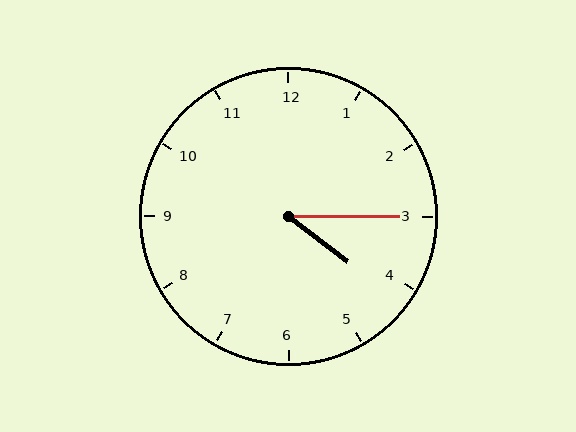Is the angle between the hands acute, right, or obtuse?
It is acute.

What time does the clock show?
4:15.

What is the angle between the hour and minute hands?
Approximately 38 degrees.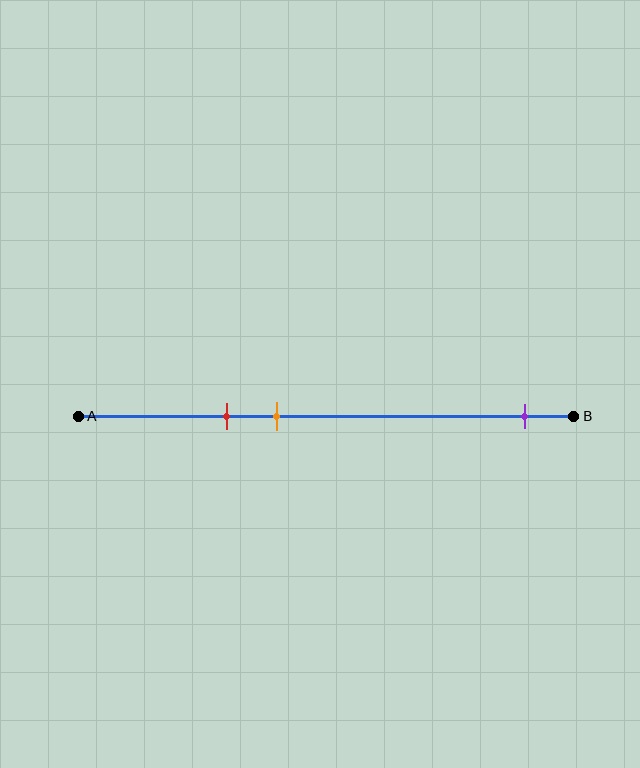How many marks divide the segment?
There are 3 marks dividing the segment.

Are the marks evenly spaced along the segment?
No, the marks are not evenly spaced.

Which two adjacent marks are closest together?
The red and orange marks are the closest adjacent pair.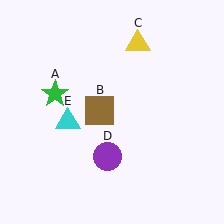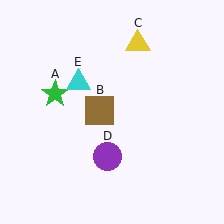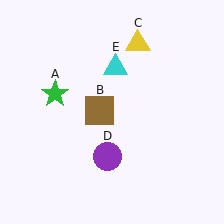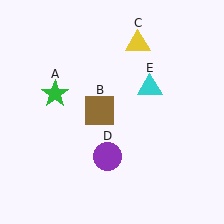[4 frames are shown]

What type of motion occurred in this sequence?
The cyan triangle (object E) rotated clockwise around the center of the scene.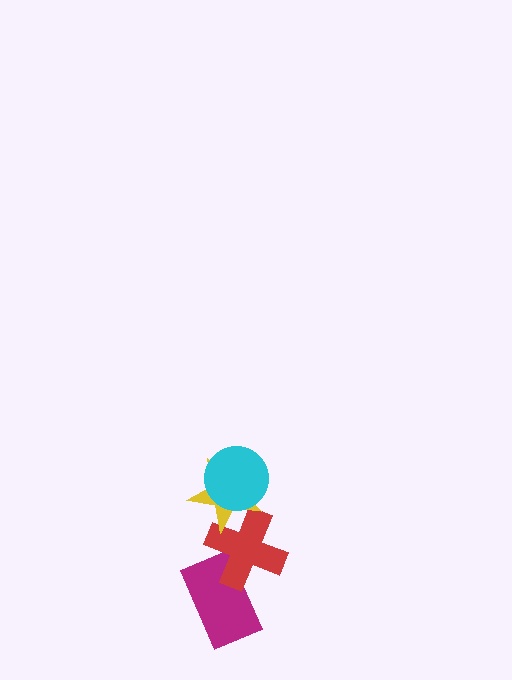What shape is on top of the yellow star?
The cyan circle is on top of the yellow star.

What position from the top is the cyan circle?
The cyan circle is 1st from the top.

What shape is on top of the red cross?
The yellow star is on top of the red cross.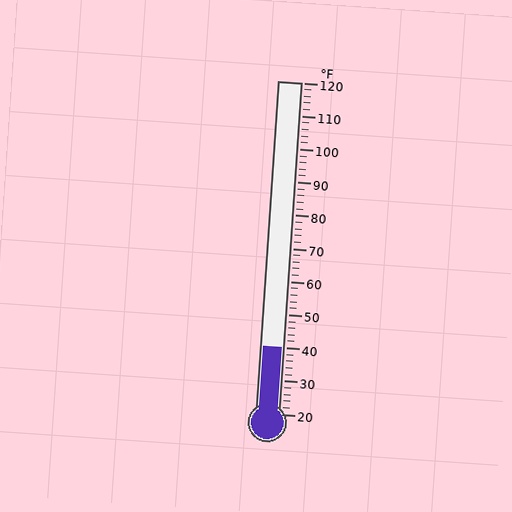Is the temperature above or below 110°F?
The temperature is below 110°F.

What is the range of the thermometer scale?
The thermometer scale ranges from 20°F to 120°F.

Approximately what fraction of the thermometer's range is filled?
The thermometer is filled to approximately 20% of its range.